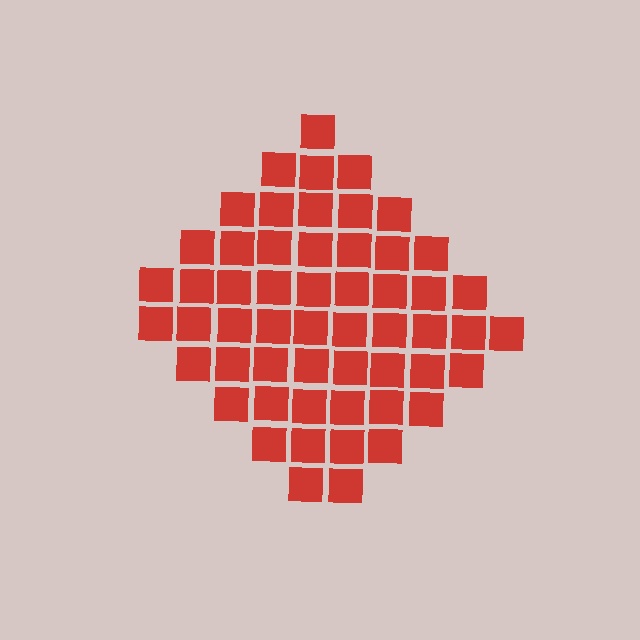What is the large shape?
The large shape is a diamond.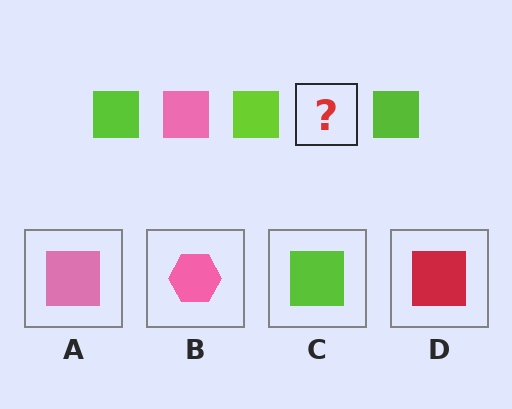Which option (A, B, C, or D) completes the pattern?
A.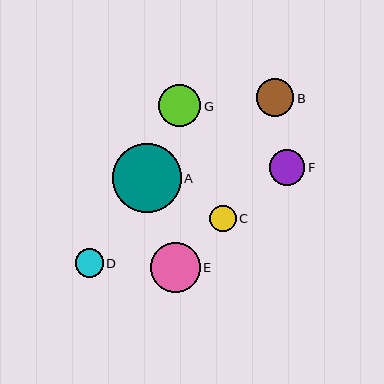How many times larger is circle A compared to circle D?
Circle A is approximately 2.4 times the size of circle D.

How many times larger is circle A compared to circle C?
Circle A is approximately 2.6 times the size of circle C.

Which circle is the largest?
Circle A is the largest with a size of approximately 69 pixels.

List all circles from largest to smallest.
From largest to smallest: A, E, G, B, F, D, C.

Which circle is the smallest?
Circle C is the smallest with a size of approximately 26 pixels.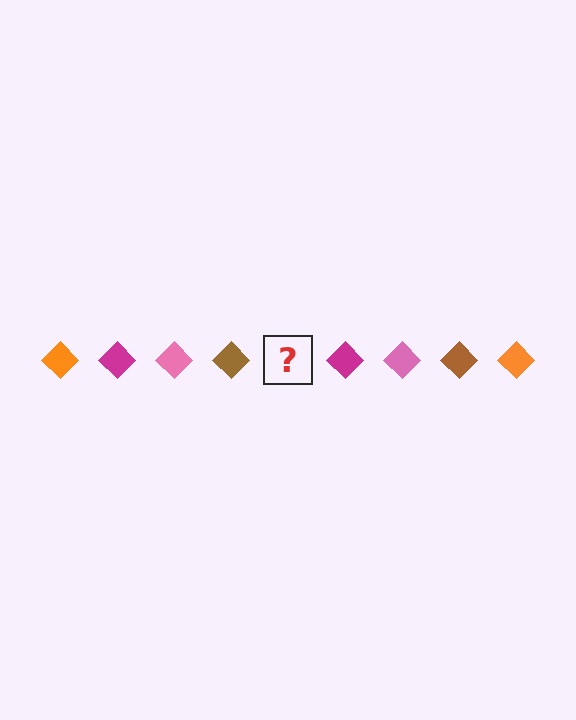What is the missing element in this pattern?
The missing element is an orange diamond.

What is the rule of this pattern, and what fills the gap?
The rule is that the pattern cycles through orange, magenta, pink, brown diamonds. The gap should be filled with an orange diamond.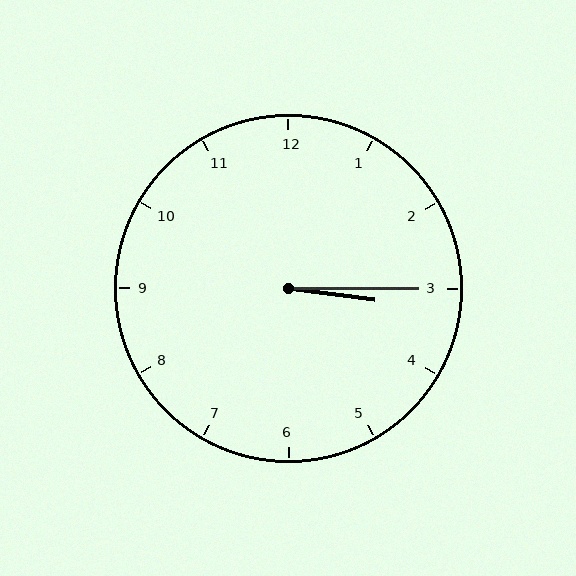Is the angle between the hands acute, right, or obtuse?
It is acute.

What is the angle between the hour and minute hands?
Approximately 8 degrees.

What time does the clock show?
3:15.